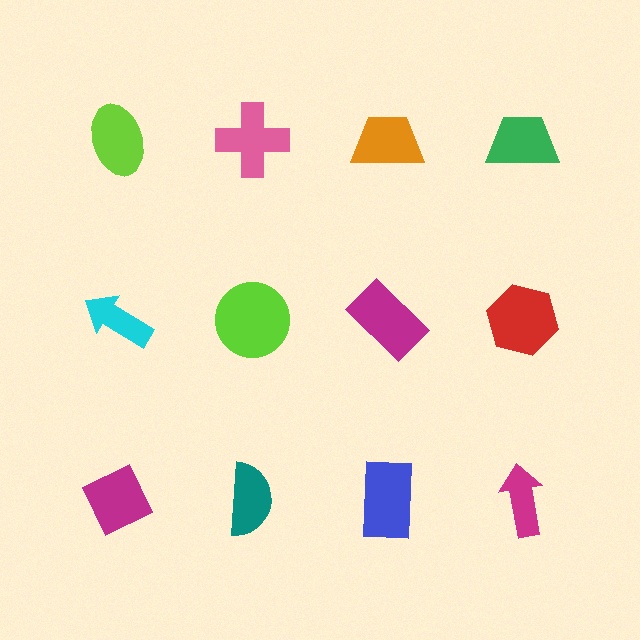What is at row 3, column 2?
A teal semicircle.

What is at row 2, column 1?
A cyan arrow.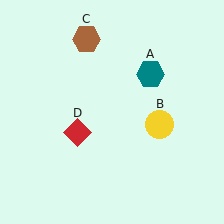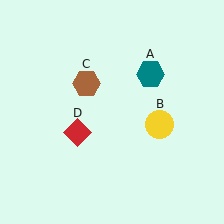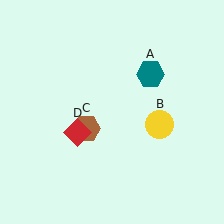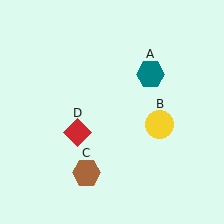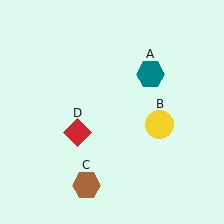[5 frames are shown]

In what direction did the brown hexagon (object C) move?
The brown hexagon (object C) moved down.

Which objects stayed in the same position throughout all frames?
Teal hexagon (object A) and yellow circle (object B) and red diamond (object D) remained stationary.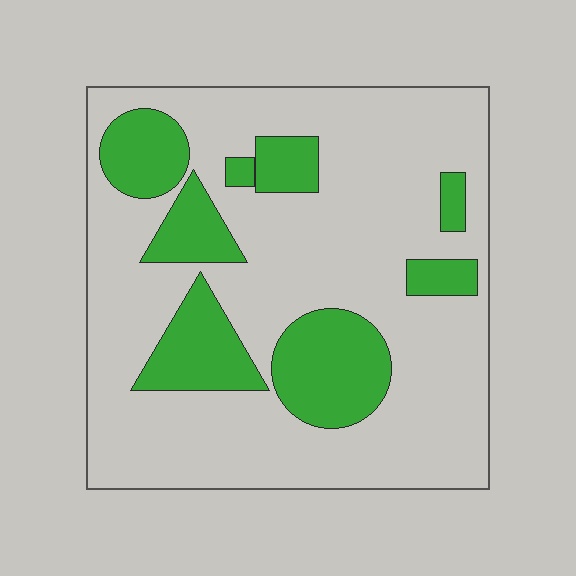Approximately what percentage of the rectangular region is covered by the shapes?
Approximately 25%.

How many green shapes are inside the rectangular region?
8.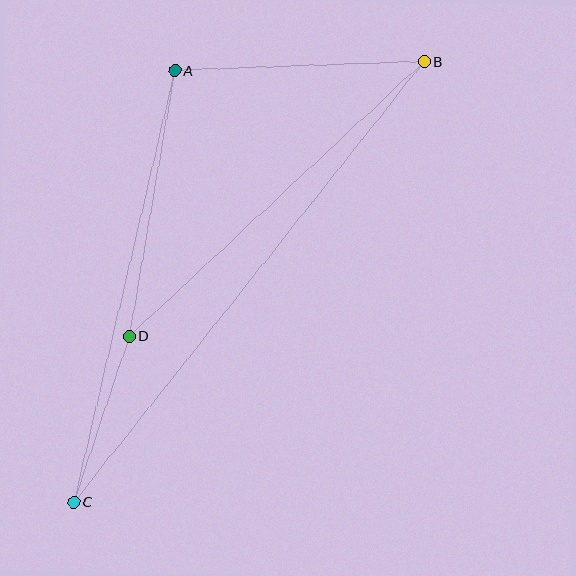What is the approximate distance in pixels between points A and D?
The distance between A and D is approximately 270 pixels.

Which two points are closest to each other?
Points C and D are closest to each other.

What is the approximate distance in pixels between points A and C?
The distance between A and C is approximately 443 pixels.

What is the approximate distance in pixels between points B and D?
The distance between B and D is approximately 403 pixels.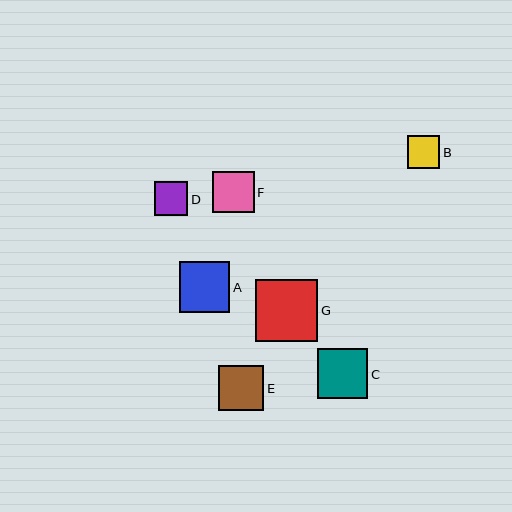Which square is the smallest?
Square B is the smallest with a size of approximately 32 pixels.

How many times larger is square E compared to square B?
Square E is approximately 1.4 times the size of square B.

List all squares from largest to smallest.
From largest to smallest: G, C, A, E, F, D, B.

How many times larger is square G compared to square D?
Square G is approximately 1.8 times the size of square D.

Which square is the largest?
Square G is the largest with a size of approximately 62 pixels.